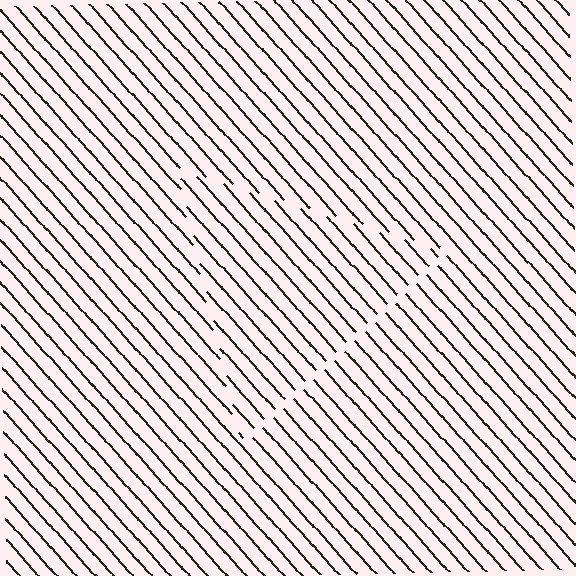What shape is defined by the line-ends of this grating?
An illusory triangle. The interior of the shape contains the same grating, shifted by half a period — the contour is defined by the phase discontinuity where line-ends from the inner and outer gratings abut.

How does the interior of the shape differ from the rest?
The interior of the shape contains the same grating, shifted by half a period — the contour is defined by the phase discontinuity where line-ends from the inner and outer gratings abut.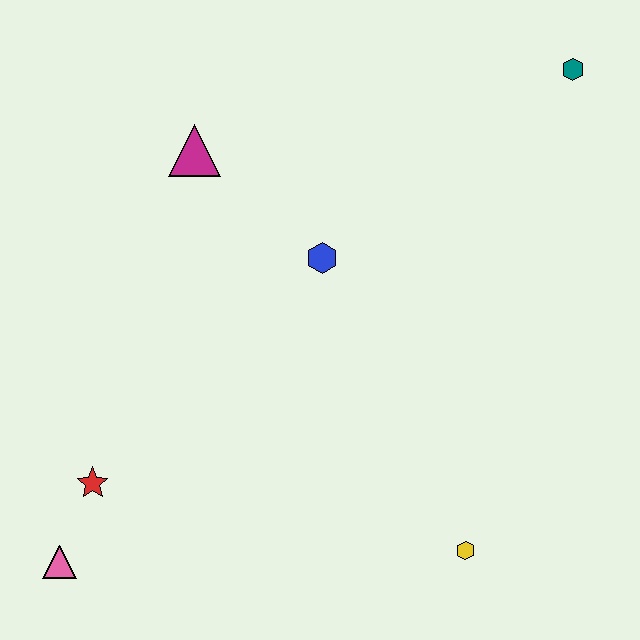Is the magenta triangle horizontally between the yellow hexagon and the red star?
Yes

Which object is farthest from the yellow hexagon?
The teal hexagon is farthest from the yellow hexagon.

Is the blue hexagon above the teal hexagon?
No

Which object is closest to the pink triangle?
The red star is closest to the pink triangle.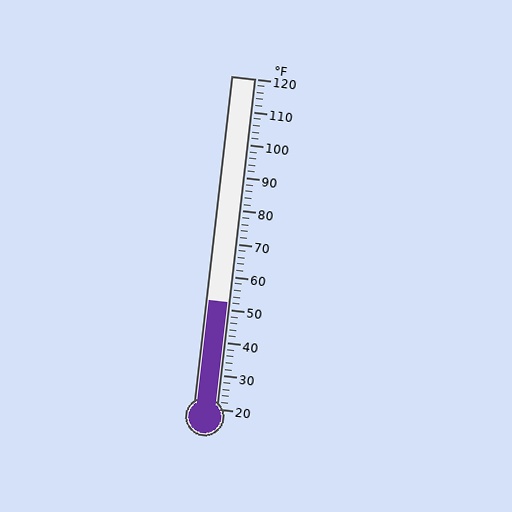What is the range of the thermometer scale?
The thermometer scale ranges from 20°F to 120°F.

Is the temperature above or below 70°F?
The temperature is below 70°F.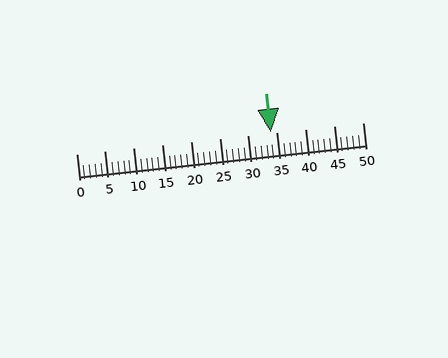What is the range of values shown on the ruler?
The ruler shows values from 0 to 50.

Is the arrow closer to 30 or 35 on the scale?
The arrow is closer to 35.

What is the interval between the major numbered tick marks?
The major tick marks are spaced 5 units apart.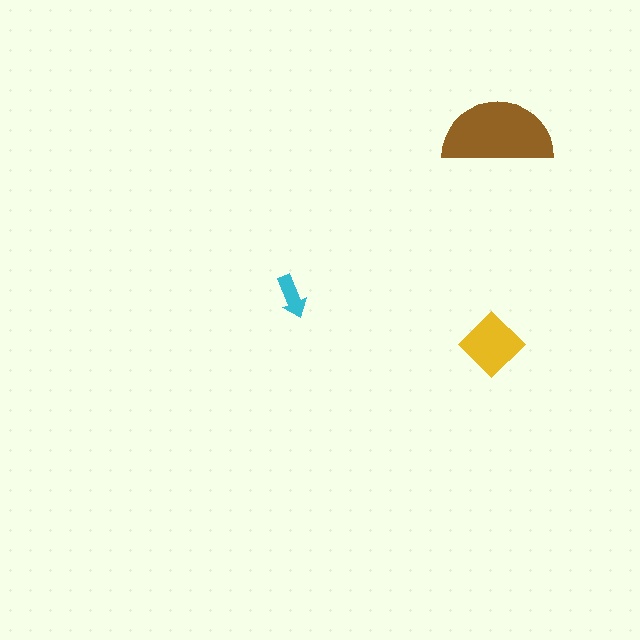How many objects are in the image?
There are 3 objects in the image.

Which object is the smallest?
The cyan arrow.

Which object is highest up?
The brown semicircle is topmost.